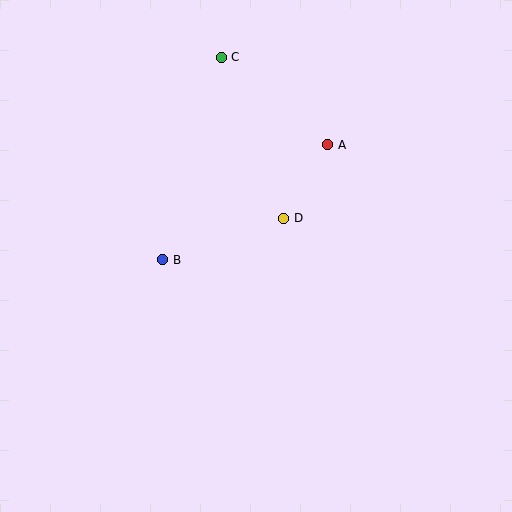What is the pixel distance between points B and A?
The distance between B and A is 201 pixels.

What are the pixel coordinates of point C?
Point C is at (221, 57).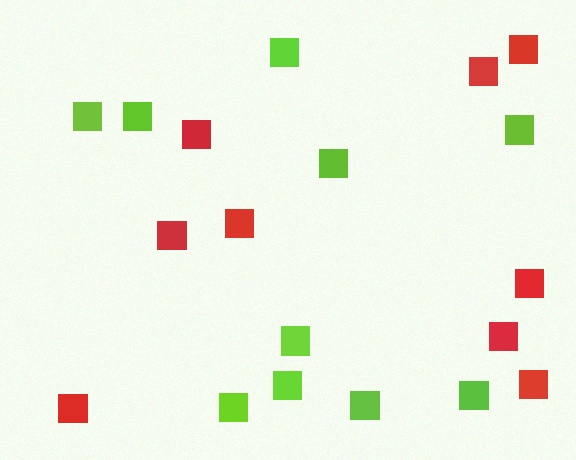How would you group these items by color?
There are 2 groups: one group of red squares (9) and one group of lime squares (10).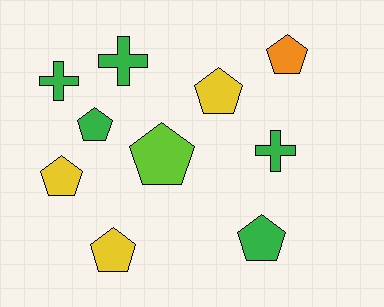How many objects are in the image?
There are 10 objects.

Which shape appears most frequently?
Pentagon, with 7 objects.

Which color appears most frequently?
Green, with 5 objects.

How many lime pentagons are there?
There is 1 lime pentagon.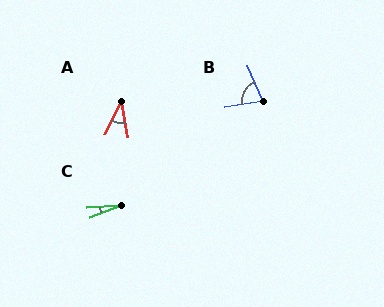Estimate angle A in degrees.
Approximately 38 degrees.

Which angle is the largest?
B, at approximately 76 degrees.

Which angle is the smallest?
C, at approximately 18 degrees.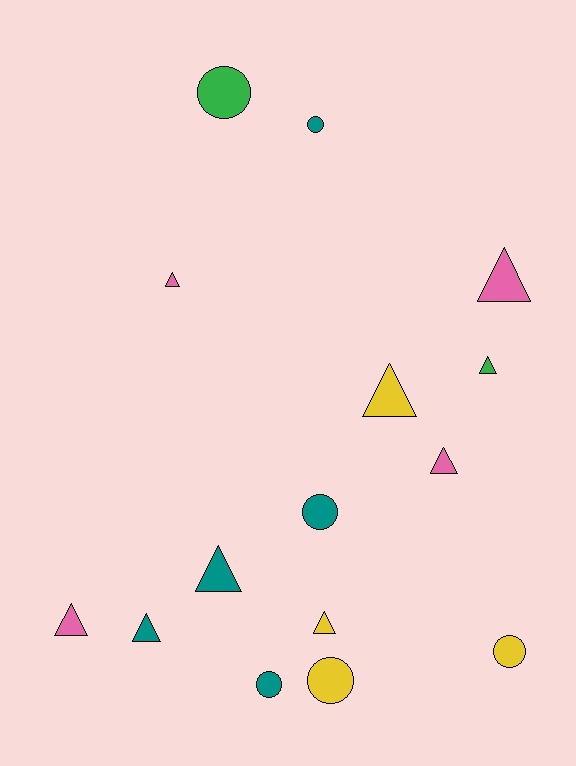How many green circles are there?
There is 1 green circle.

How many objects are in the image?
There are 15 objects.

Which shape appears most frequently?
Triangle, with 9 objects.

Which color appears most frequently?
Teal, with 5 objects.